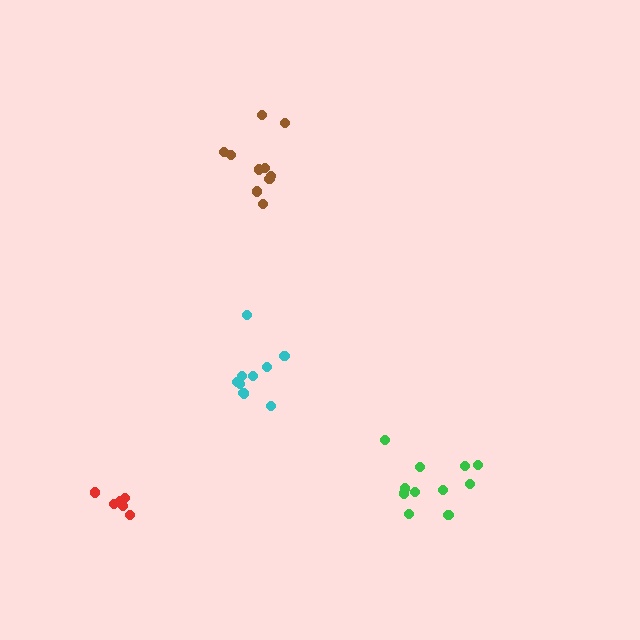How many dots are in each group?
Group 1: 11 dots, Group 2: 10 dots, Group 3: 6 dots, Group 4: 10 dots (37 total).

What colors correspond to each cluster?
The clusters are colored: green, cyan, red, brown.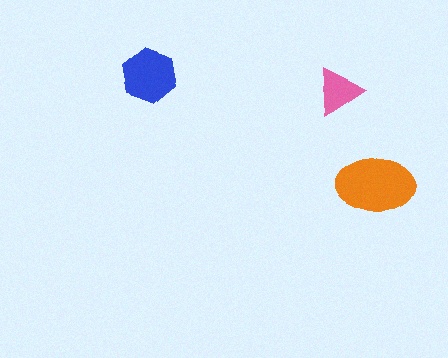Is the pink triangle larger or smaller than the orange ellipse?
Smaller.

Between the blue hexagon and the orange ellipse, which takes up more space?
The orange ellipse.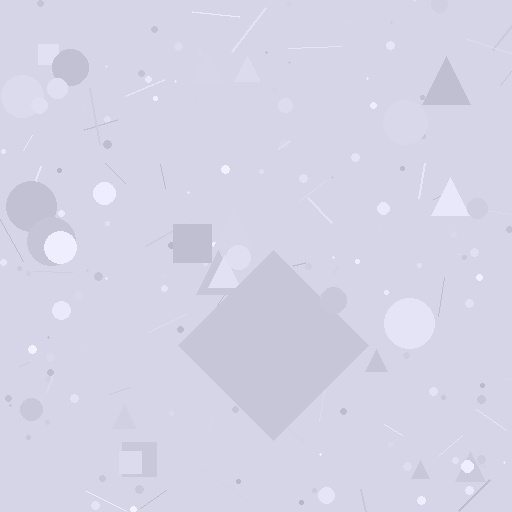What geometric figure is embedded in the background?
A diamond is embedded in the background.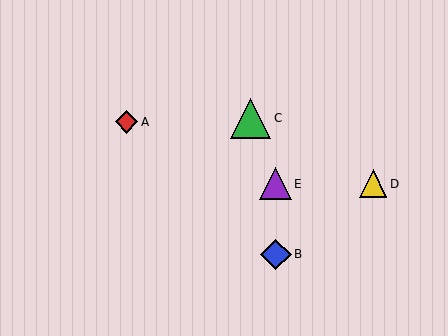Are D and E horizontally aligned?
Yes, both are at y≈184.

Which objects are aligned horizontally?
Objects D, E are aligned horizontally.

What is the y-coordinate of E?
Object E is at y≈184.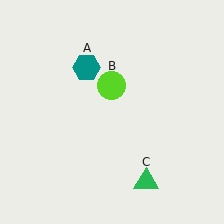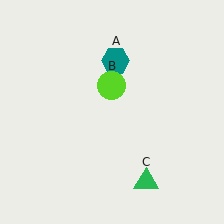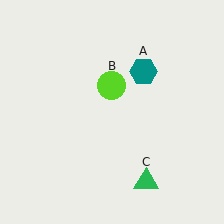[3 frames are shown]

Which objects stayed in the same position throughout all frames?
Lime circle (object B) and green triangle (object C) remained stationary.